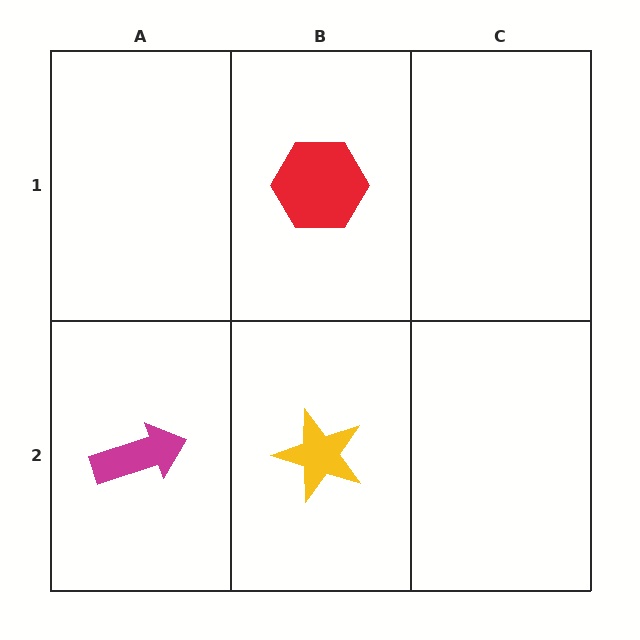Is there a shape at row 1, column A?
No, that cell is empty.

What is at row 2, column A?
A magenta arrow.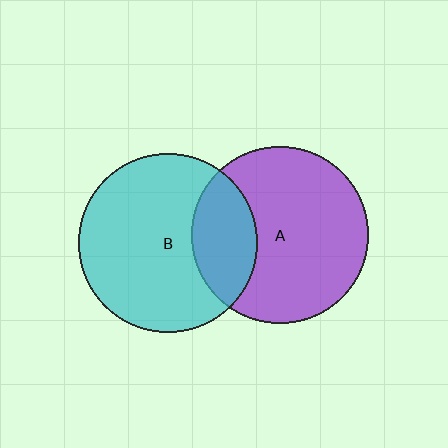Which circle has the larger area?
Circle B (cyan).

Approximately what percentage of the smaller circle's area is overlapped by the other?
Approximately 25%.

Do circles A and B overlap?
Yes.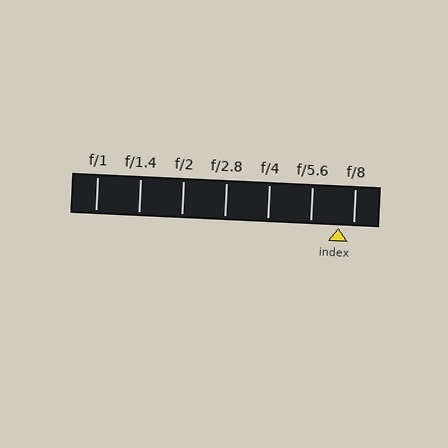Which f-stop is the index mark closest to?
The index mark is closest to f/8.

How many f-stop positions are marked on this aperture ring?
There are 7 f-stop positions marked.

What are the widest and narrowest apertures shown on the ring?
The widest aperture shown is f/1 and the narrowest is f/8.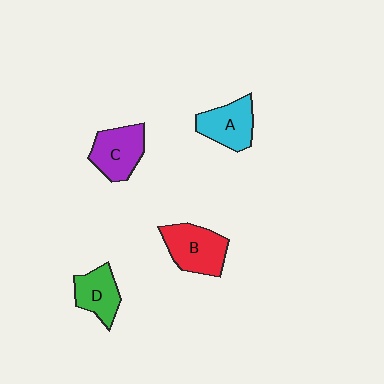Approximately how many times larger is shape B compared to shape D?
Approximately 1.3 times.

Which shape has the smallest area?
Shape D (green).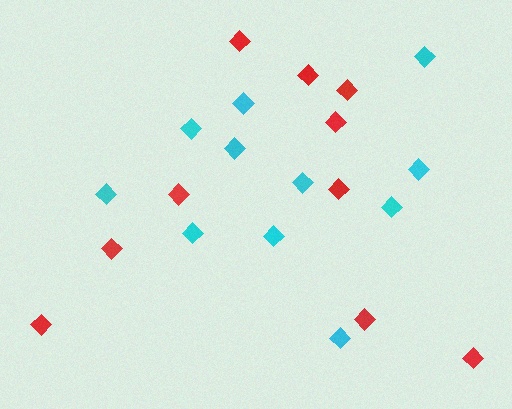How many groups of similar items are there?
There are 2 groups: one group of red diamonds (10) and one group of cyan diamonds (11).